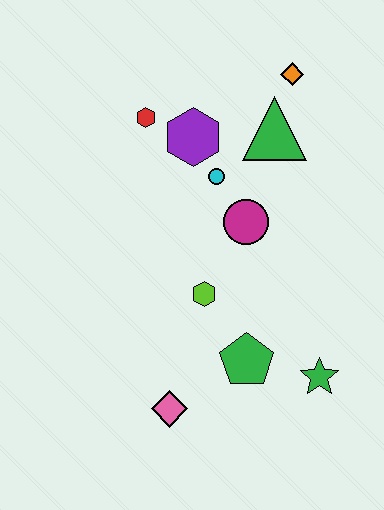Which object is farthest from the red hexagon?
The green star is farthest from the red hexagon.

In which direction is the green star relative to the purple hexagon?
The green star is below the purple hexagon.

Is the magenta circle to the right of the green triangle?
No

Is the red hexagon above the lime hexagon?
Yes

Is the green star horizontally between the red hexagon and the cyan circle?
No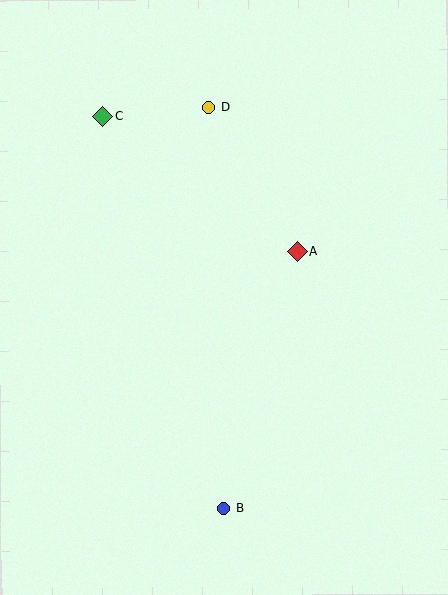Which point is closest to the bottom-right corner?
Point B is closest to the bottom-right corner.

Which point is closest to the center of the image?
Point A at (297, 251) is closest to the center.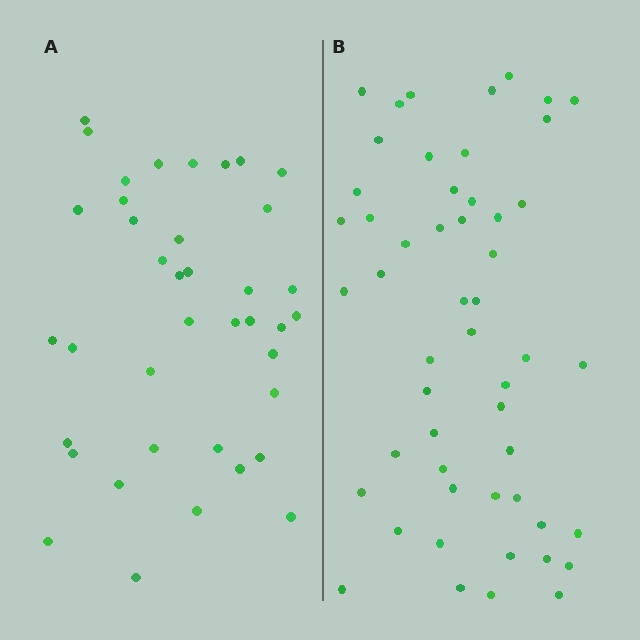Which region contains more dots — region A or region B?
Region B (the right region) has more dots.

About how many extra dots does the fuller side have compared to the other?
Region B has approximately 15 more dots than region A.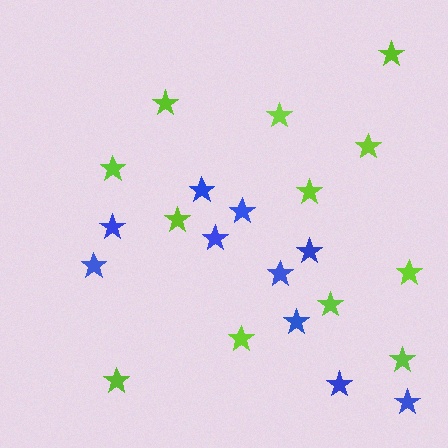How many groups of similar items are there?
There are 2 groups: one group of lime stars (12) and one group of blue stars (10).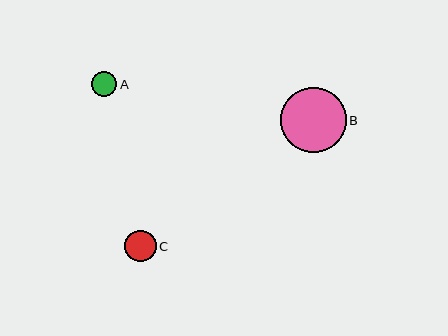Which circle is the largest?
Circle B is the largest with a size of approximately 66 pixels.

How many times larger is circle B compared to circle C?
Circle B is approximately 2.1 times the size of circle C.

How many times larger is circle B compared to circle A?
Circle B is approximately 2.6 times the size of circle A.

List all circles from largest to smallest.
From largest to smallest: B, C, A.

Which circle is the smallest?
Circle A is the smallest with a size of approximately 25 pixels.